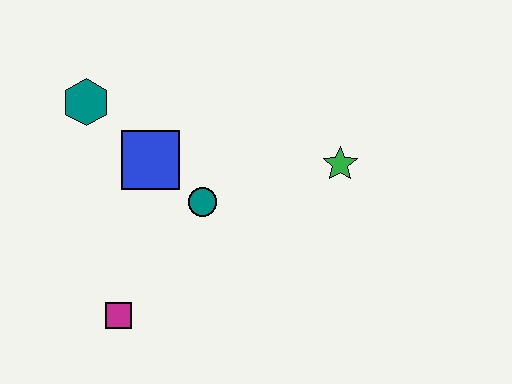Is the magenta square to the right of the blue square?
No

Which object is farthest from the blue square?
The green star is farthest from the blue square.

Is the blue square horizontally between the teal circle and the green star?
No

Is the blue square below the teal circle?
No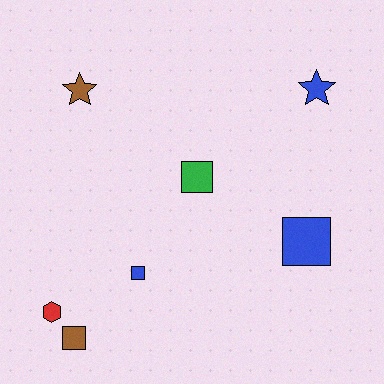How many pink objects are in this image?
There are no pink objects.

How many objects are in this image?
There are 7 objects.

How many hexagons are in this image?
There is 1 hexagon.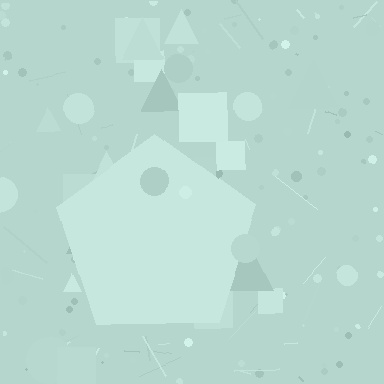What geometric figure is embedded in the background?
A pentagon is embedded in the background.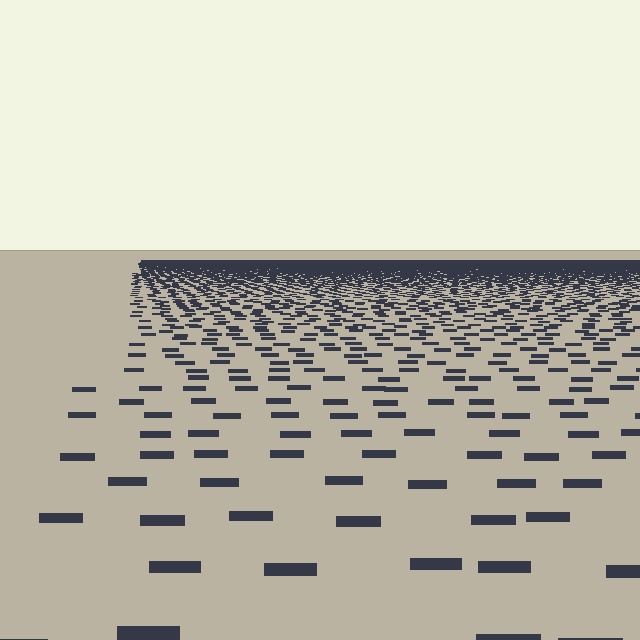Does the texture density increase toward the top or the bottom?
Density increases toward the top.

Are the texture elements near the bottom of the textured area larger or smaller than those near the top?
Larger. Near the bottom, elements are closer to the viewer and appear at a bigger on-screen size.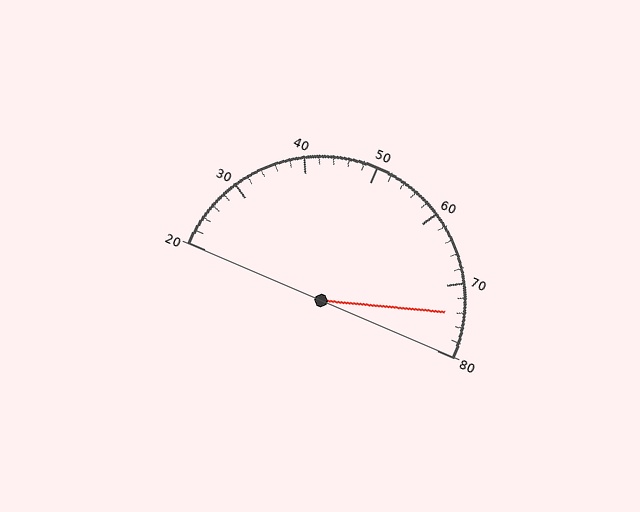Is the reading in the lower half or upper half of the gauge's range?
The reading is in the upper half of the range (20 to 80).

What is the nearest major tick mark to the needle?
The nearest major tick mark is 70.